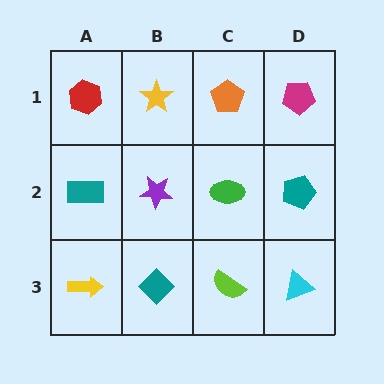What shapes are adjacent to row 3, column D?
A teal pentagon (row 2, column D), a lime semicircle (row 3, column C).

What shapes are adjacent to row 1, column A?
A teal rectangle (row 2, column A), a yellow star (row 1, column B).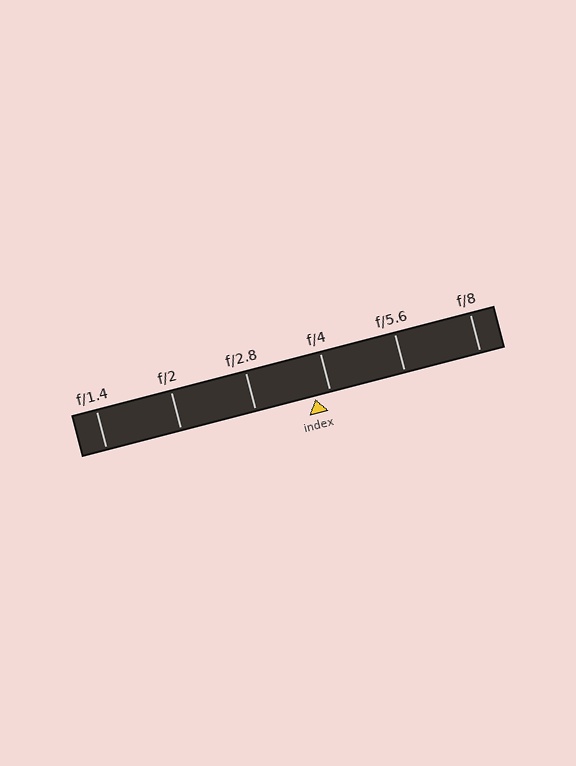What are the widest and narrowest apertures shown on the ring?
The widest aperture shown is f/1.4 and the narrowest is f/8.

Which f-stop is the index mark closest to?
The index mark is closest to f/4.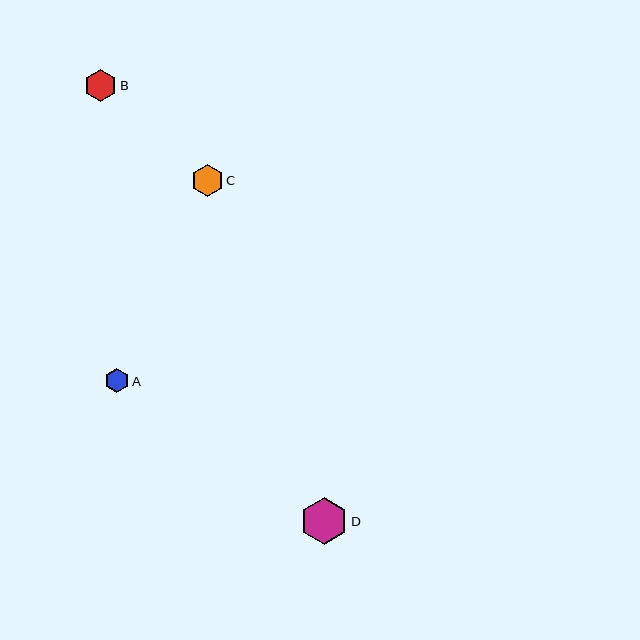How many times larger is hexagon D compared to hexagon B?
Hexagon D is approximately 1.5 times the size of hexagon B.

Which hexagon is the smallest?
Hexagon A is the smallest with a size of approximately 24 pixels.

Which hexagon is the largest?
Hexagon D is the largest with a size of approximately 47 pixels.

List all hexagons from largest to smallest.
From largest to smallest: D, B, C, A.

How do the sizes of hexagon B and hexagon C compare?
Hexagon B and hexagon C are approximately the same size.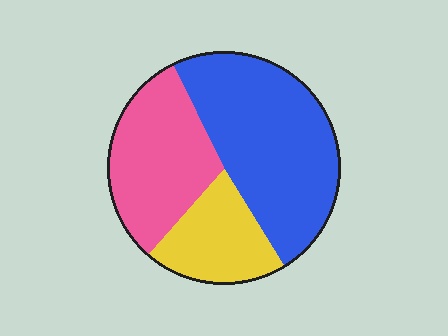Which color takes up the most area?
Blue, at roughly 50%.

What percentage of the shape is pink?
Pink covers 31% of the shape.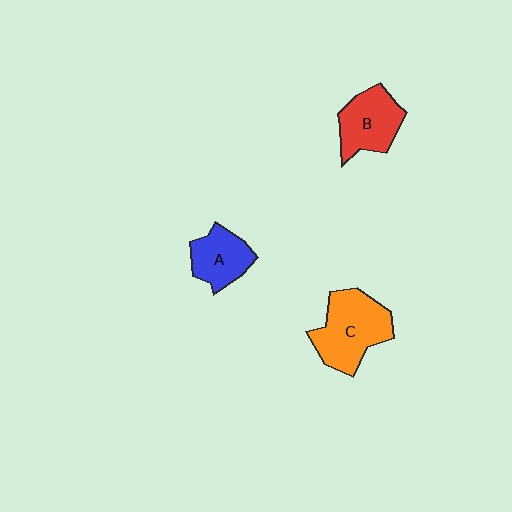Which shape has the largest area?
Shape C (orange).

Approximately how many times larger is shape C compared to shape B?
Approximately 1.3 times.